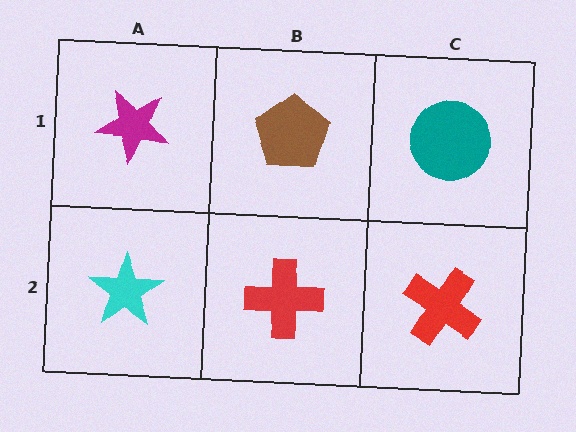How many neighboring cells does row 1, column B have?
3.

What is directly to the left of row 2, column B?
A cyan star.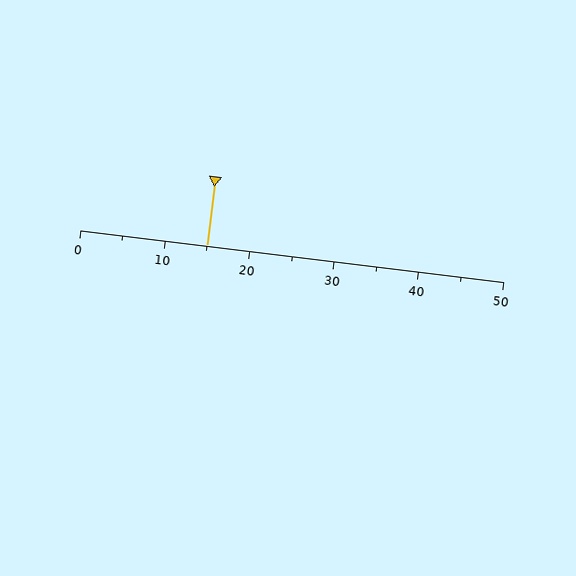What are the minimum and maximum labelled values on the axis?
The axis runs from 0 to 50.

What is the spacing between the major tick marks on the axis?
The major ticks are spaced 10 apart.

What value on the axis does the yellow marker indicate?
The marker indicates approximately 15.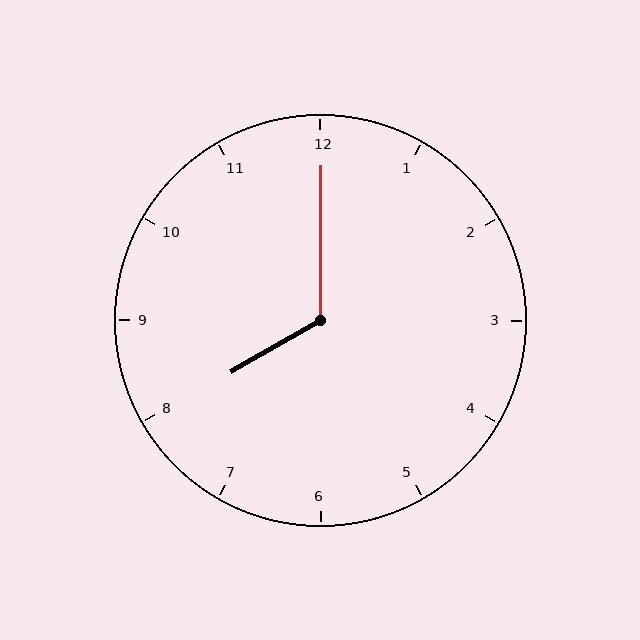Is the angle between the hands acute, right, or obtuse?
It is obtuse.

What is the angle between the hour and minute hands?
Approximately 120 degrees.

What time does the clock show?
8:00.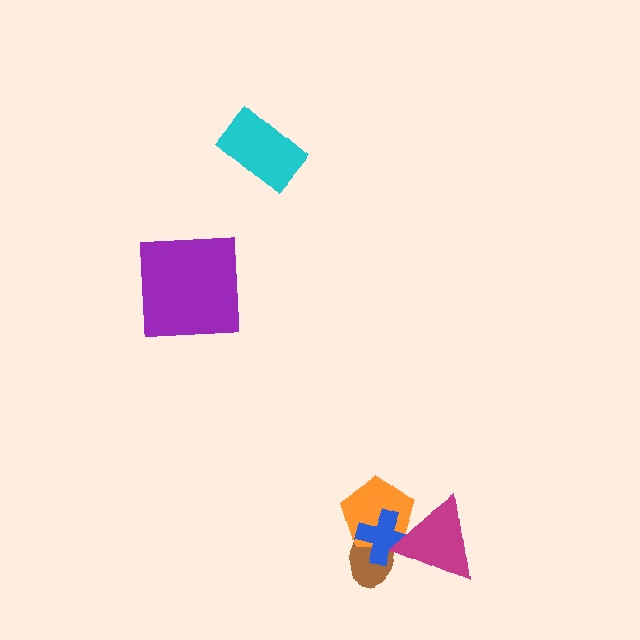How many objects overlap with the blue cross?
3 objects overlap with the blue cross.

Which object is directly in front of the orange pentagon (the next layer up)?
The blue cross is directly in front of the orange pentagon.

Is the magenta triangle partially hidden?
No, no other shape covers it.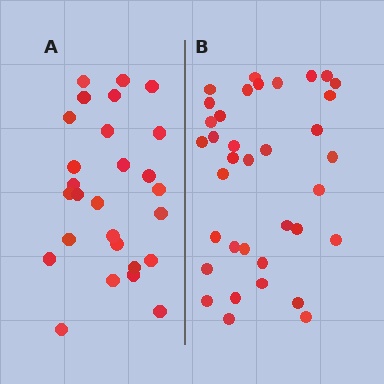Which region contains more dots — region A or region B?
Region B (the right region) has more dots.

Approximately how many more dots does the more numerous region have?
Region B has roughly 8 or so more dots than region A.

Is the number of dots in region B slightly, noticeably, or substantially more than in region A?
Region B has noticeably more, but not dramatically so. The ratio is roughly 1.3 to 1.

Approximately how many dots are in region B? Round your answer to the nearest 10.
About 40 dots. (The exact count is 36, which rounds to 40.)